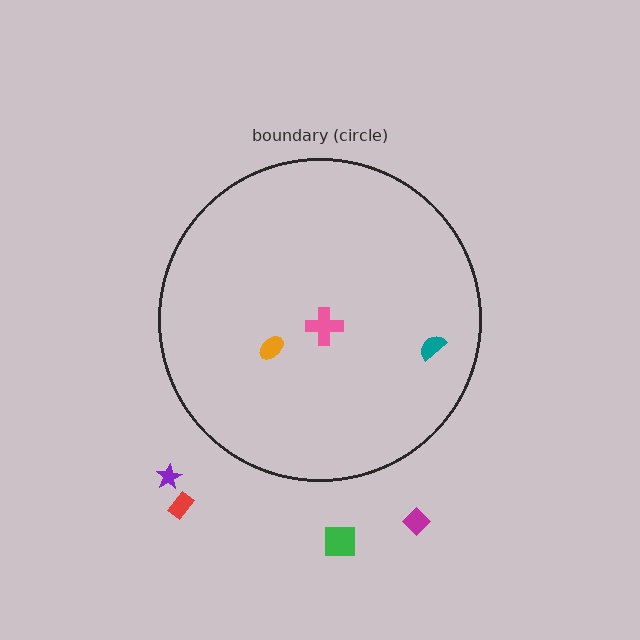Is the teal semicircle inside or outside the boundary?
Inside.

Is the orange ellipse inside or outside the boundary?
Inside.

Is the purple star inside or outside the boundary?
Outside.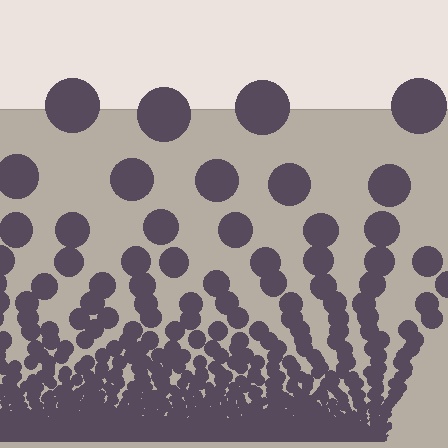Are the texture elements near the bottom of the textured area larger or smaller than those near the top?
Smaller. The gradient is inverted — elements near the bottom are smaller and denser.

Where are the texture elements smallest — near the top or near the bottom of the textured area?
Near the bottom.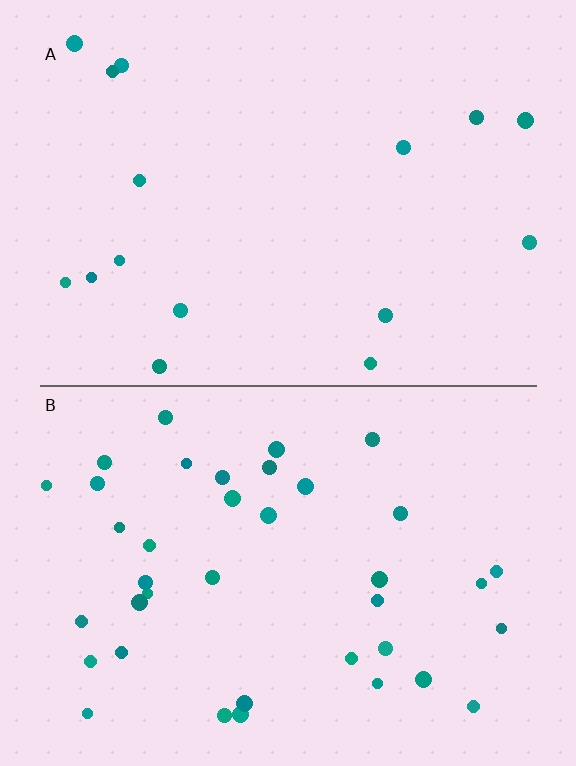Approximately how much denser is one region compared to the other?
Approximately 2.4× — region B over region A.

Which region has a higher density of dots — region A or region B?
B (the bottom).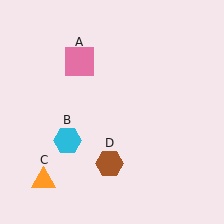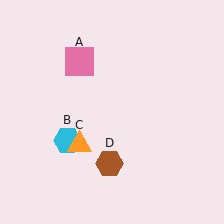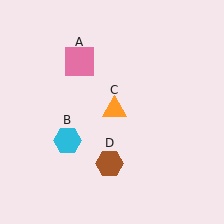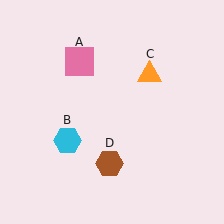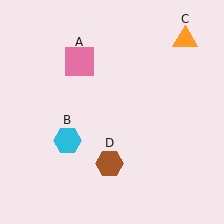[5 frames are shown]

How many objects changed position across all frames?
1 object changed position: orange triangle (object C).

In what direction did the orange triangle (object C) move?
The orange triangle (object C) moved up and to the right.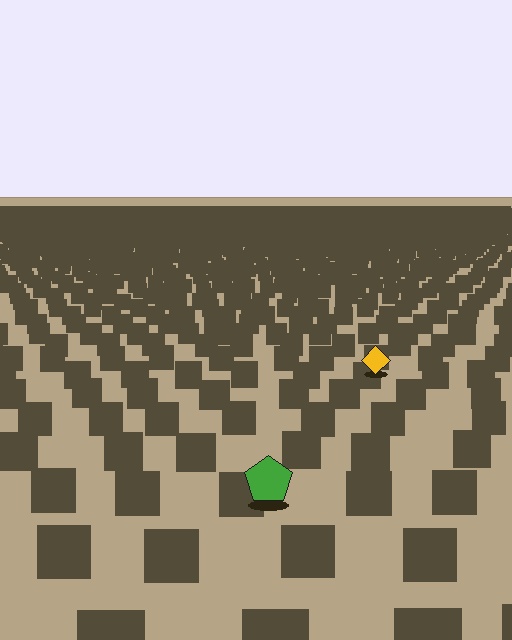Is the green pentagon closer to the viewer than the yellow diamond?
Yes. The green pentagon is closer — you can tell from the texture gradient: the ground texture is coarser near it.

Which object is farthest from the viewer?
The yellow diamond is farthest from the viewer. It appears smaller and the ground texture around it is denser.